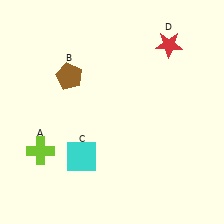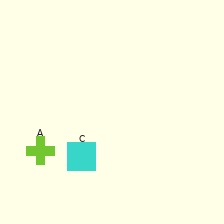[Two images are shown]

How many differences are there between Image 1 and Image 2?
There are 2 differences between the two images.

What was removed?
The red star (D), the brown pentagon (B) were removed in Image 2.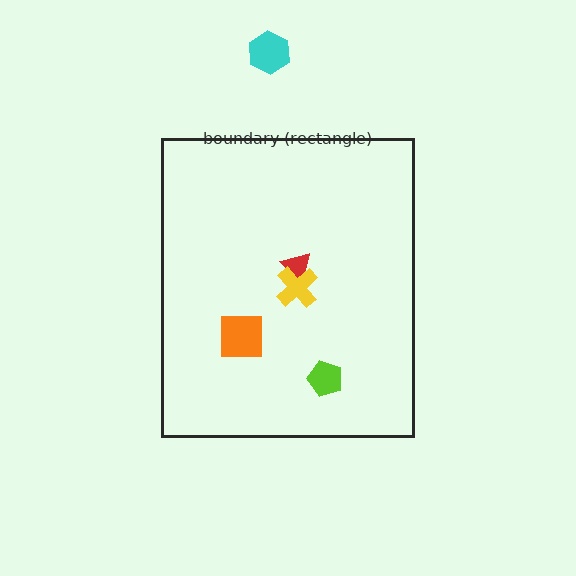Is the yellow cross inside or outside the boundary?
Inside.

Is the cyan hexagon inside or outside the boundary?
Outside.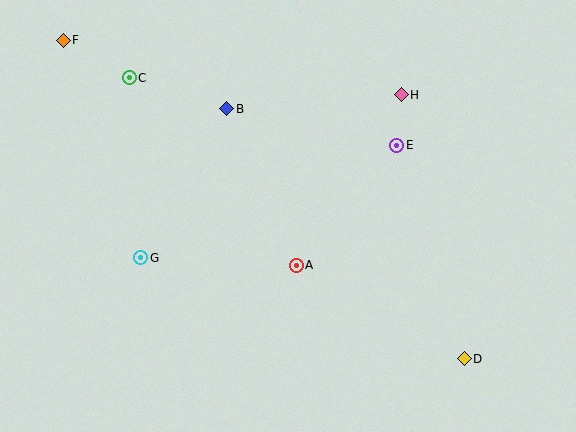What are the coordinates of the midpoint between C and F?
The midpoint between C and F is at (96, 59).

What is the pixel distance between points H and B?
The distance between H and B is 175 pixels.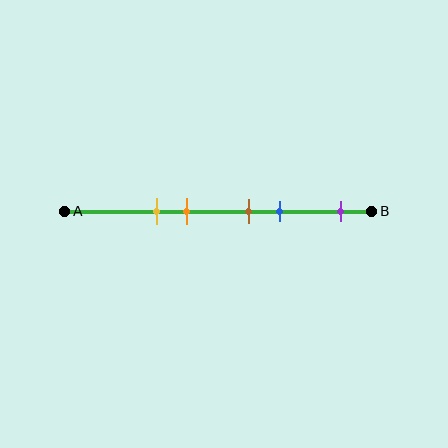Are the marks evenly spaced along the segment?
No, the marks are not evenly spaced.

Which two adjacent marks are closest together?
The brown and blue marks are the closest adjacent pair.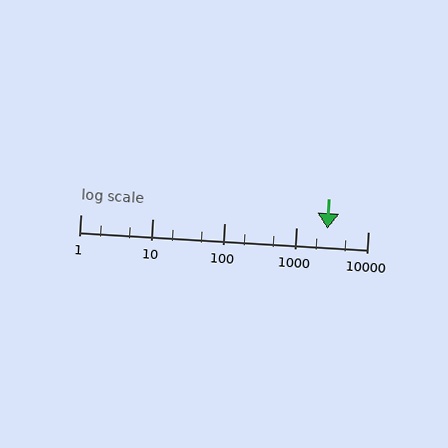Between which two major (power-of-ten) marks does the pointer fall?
The pointer is between 1000 and 10000.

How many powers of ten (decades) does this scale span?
The scale spans 4 decades, from 1 to 10000.